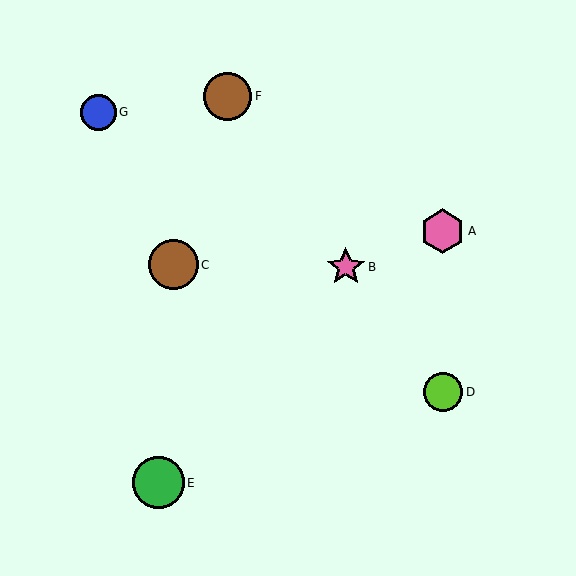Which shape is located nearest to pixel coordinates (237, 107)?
The brown circle (labeled F) at (228, 96) is nearest to that location.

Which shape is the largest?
The green circle (labeled E) is the largest.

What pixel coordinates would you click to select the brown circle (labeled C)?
Click at (174, 265) to select the brown circle C.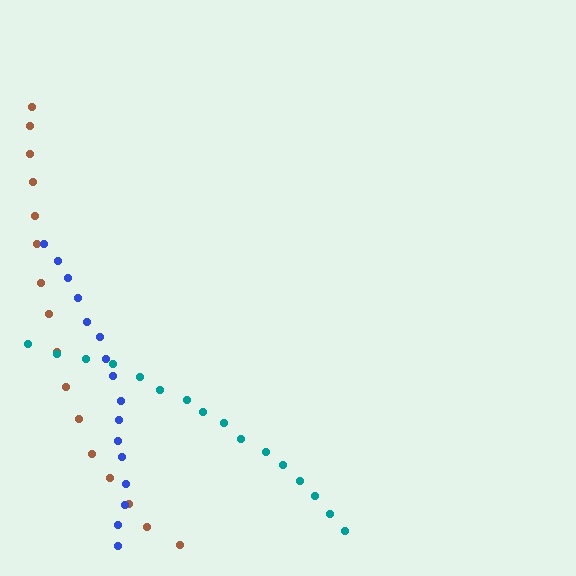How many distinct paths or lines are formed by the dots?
There are 3 distinct paths.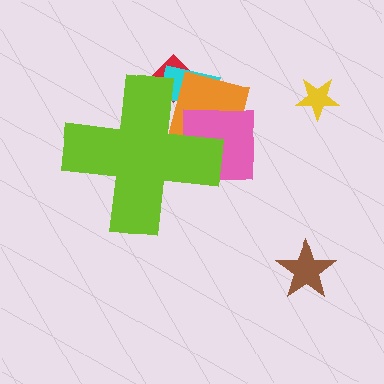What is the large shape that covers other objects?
A lime cross.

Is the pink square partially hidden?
Yes, the pink square is partially hidden behind the lime cross.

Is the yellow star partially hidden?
No, the yellow star is fully visible.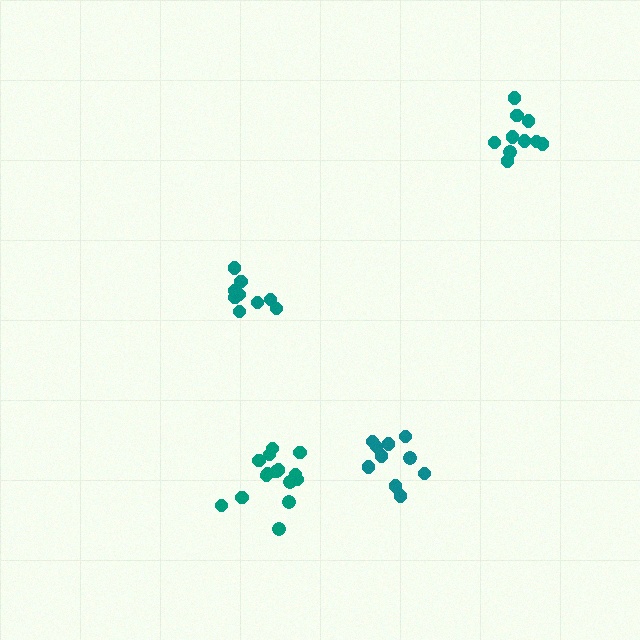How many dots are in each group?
Group 1: 15 dots, Group 2: 10 dots, Group 3: 9 dots, Group 4: 11 dots (45 total).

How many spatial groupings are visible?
There are 4 spatial groupings.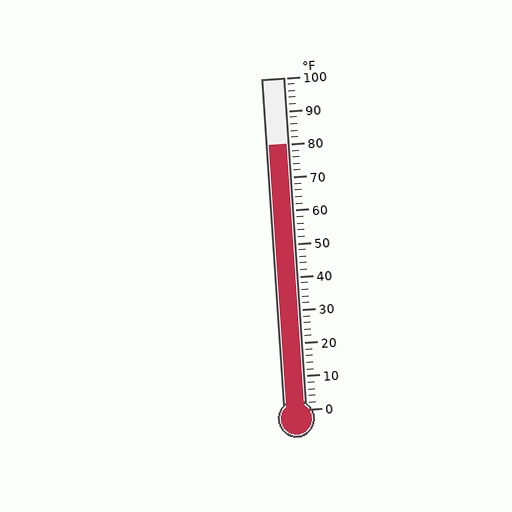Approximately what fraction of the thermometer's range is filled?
The thermometer is filled to approximately 80% of its range.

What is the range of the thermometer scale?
The thermometer scale ranges from 0°F to 100°F.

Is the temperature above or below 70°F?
The temperature is above 70°F.